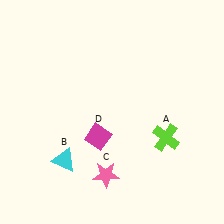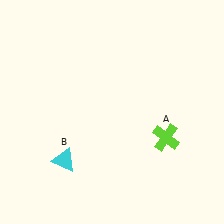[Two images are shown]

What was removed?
The pink star (C), the magenta diamond (D) were removed in Image 2.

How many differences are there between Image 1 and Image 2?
There are 2 differences between the two images.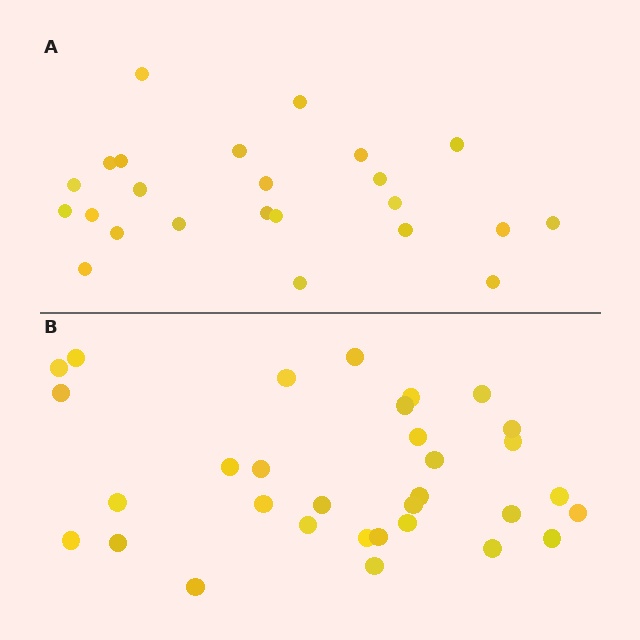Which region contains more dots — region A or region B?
Region B (the bottom region) has more dots.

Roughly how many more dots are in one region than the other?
Region B has roughly 8 or so more dots than region A.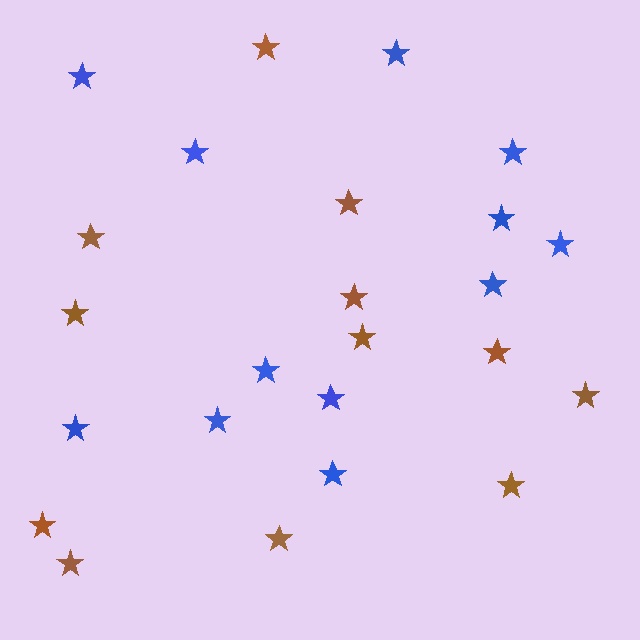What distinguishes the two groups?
There are 2 groups: one group of brown stars (12) and one group of blue stars (12).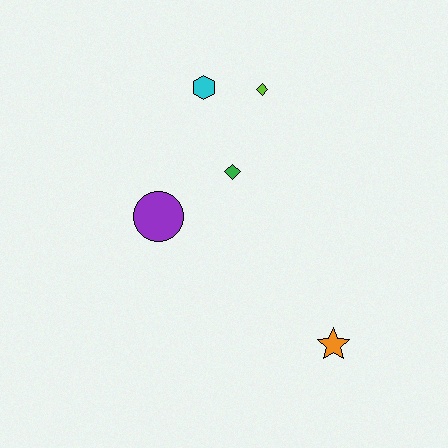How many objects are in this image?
There are 5 objects.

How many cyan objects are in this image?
There is 1 cyan object.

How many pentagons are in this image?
There are no pentagons.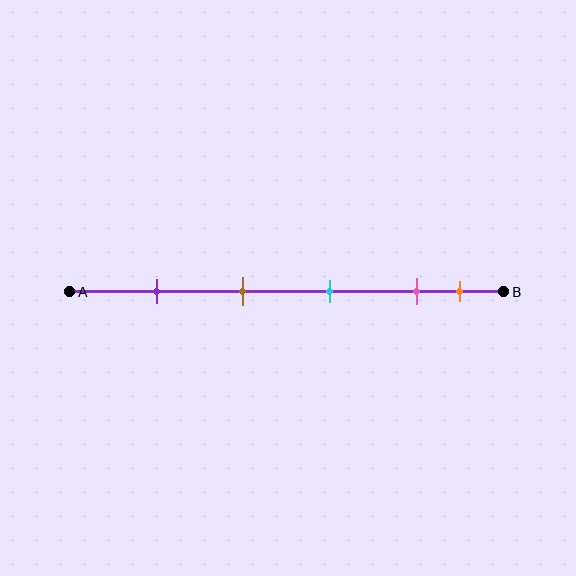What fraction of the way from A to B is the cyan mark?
The cyan mark is approximately 60% (0.6) of the way from A to B.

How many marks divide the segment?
There are 5 marks dividing the segment.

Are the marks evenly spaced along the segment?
No, the marks are not evenly spaced.